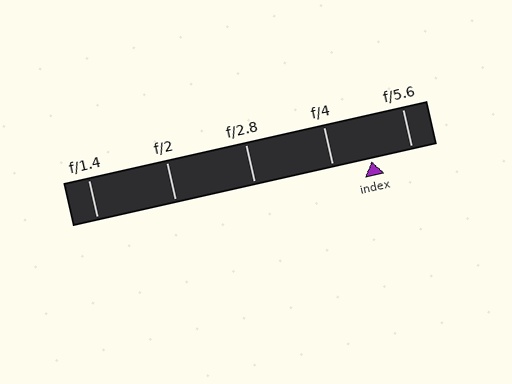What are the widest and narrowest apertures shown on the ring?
The widest aperture shown is f/1.4 and the narrowest is f/5.6.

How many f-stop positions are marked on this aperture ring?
There are 5 f-stop positions marked.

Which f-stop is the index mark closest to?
The index mark is closest to f/4.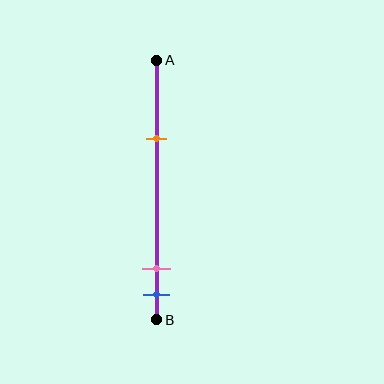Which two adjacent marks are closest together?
The pink and blue marks are the closest adjacent pair.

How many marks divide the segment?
There are 3 marks dividing the segment.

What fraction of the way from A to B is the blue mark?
The blue mark is approximately 90% (0.9) of the way from A to B.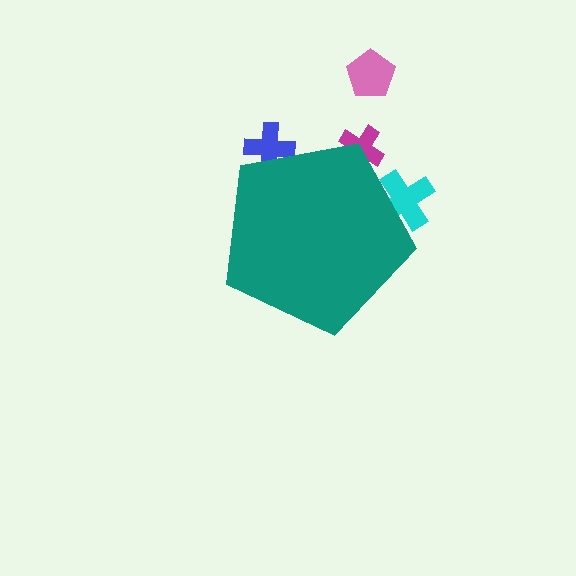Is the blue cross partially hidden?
Yes, the blue cross is partially hidden behind the teal pentagon.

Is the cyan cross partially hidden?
Yes, the cyan cross is partially hidden behind the teal pentagon.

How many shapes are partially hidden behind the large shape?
3 shapes are partially hidden.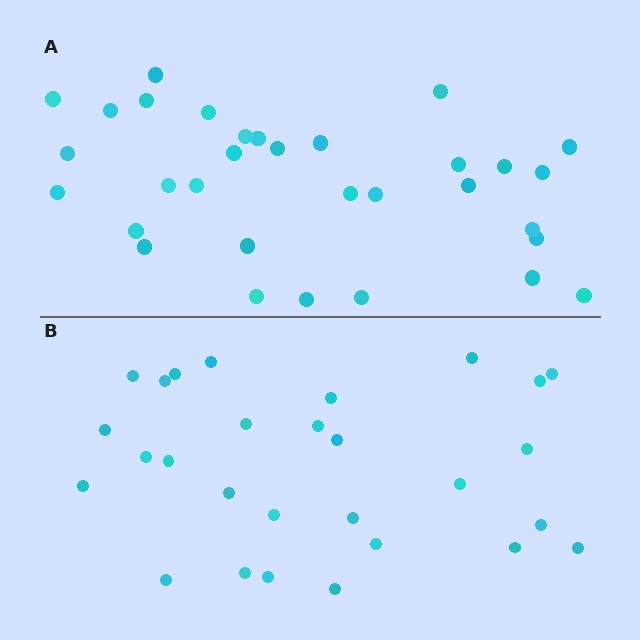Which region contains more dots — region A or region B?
Region A (the top region) has more dots.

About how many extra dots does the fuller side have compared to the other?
Region A has about 4 more dots than region B.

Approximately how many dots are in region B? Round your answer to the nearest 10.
About 30 dots. (The exact count is 28, which rounds to 30.)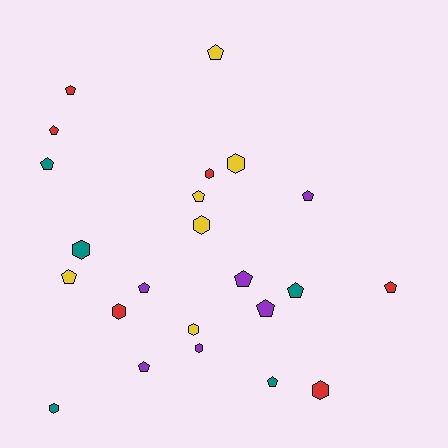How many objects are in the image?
There are 23 objects.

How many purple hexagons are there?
There is 1 purple hexagon.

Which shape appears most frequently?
Pentagon, with 14 objects.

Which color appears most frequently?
Yellow, with 6 objects.